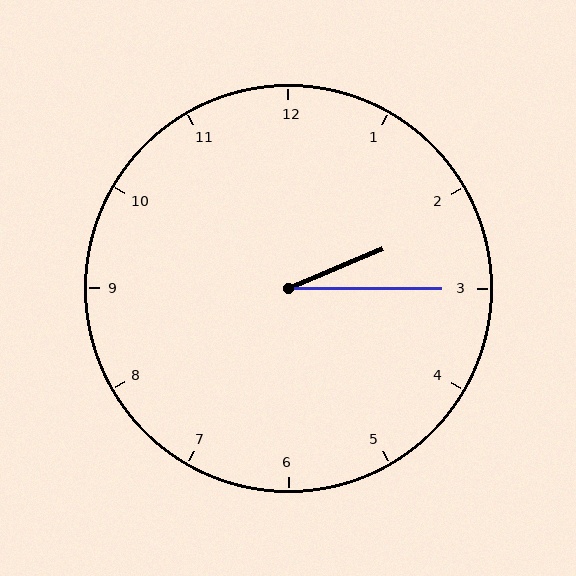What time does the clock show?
2:15.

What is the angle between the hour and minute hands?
Approximately 22 degrees.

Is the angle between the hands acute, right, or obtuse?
It is acute.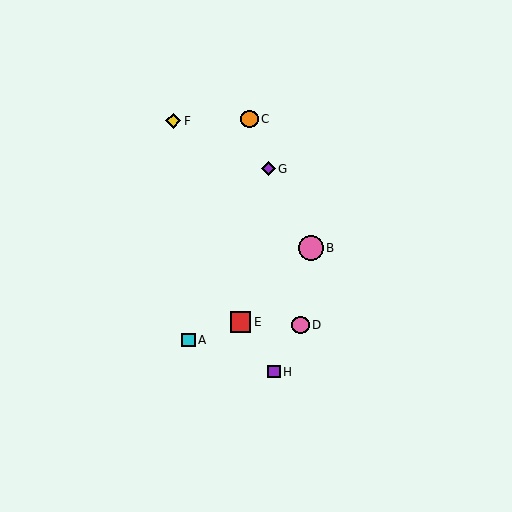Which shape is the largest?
The pink circle (labeled B) is the largest.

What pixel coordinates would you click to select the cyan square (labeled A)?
Click at (188, 340) to select the cyan square A.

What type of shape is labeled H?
Shape H is a purple square.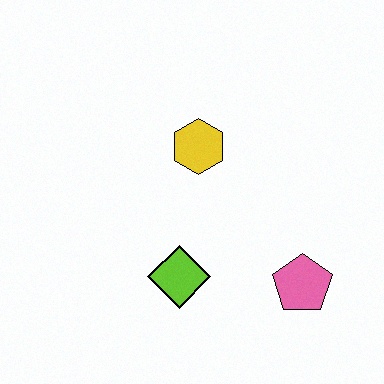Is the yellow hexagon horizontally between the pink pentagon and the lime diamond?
Yes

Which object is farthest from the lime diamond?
The yellow hexagon is farthest from the lime diamond.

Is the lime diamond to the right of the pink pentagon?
No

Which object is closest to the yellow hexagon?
The lime diamond is closest to the yellow hexagon.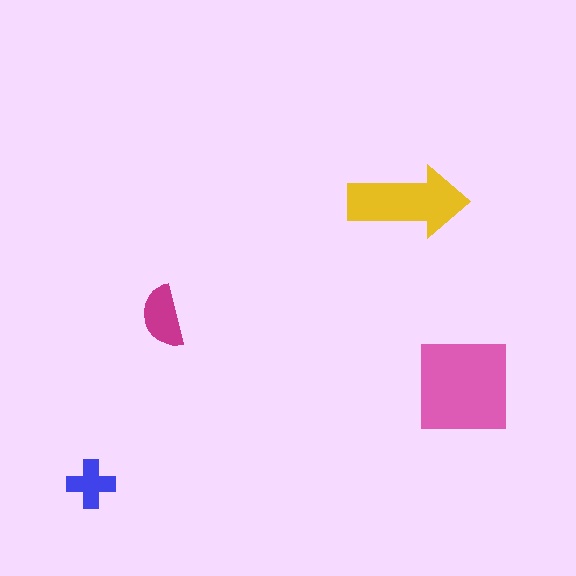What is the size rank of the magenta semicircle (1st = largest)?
3rd.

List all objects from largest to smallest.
The pink square, the yellow arrow, the magenta semicircle, the blue cross.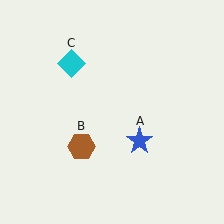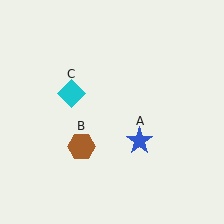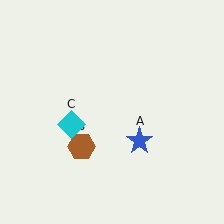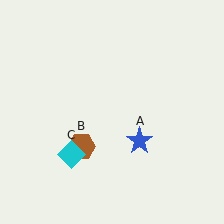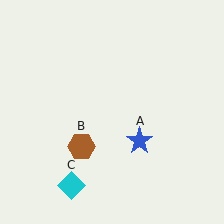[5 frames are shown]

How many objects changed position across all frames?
1 object changed position: cyan diamond (object C).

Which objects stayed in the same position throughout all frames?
Blue star (object A) and brown hexagon (object B) remained stationary.